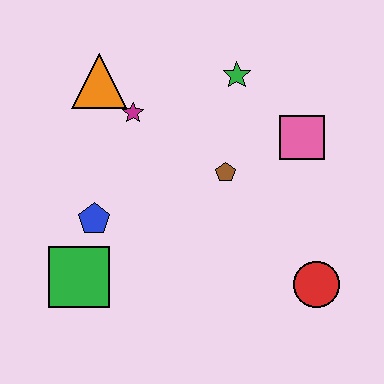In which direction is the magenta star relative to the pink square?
The magenta star is to the left of the pink square.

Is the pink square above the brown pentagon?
Yes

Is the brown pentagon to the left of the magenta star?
No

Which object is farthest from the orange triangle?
The red circle is farthest from the orange triangle.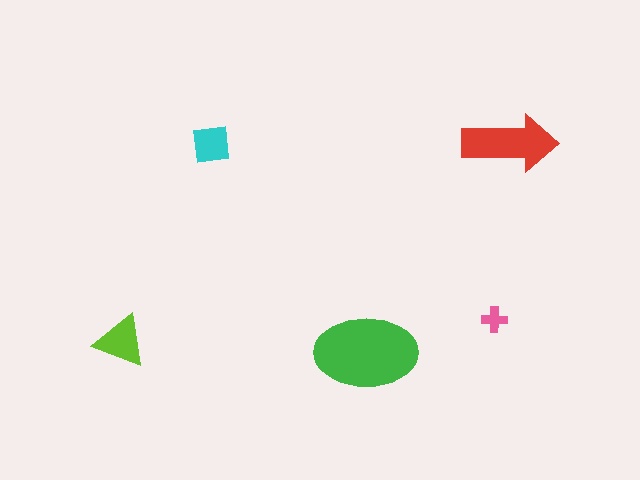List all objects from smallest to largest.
The pink cross, the cyan square, the lime triangle, the red arrow, the green ellipse.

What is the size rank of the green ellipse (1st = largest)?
1st.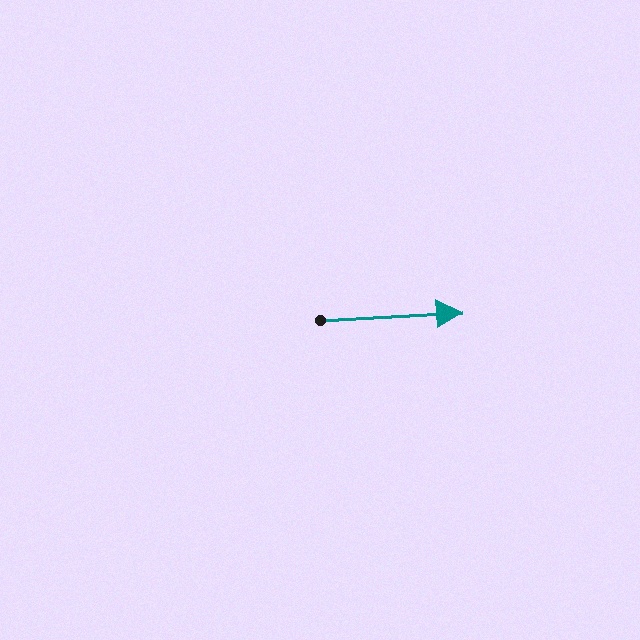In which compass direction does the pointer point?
East.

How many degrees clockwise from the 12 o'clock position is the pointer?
Approximately 87 degrees.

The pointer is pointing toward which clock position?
Roughly 3 o'clock.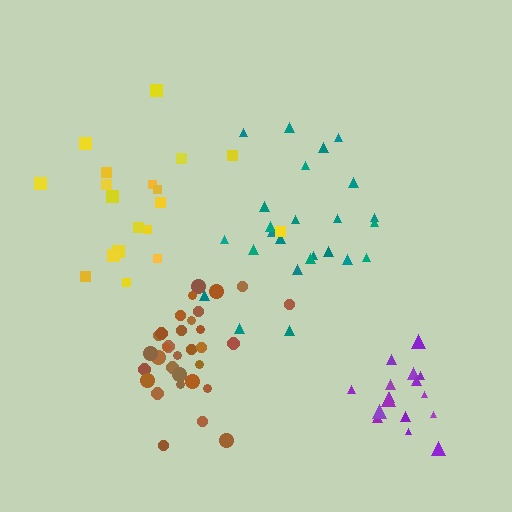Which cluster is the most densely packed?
Brown.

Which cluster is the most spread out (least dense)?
Yellow.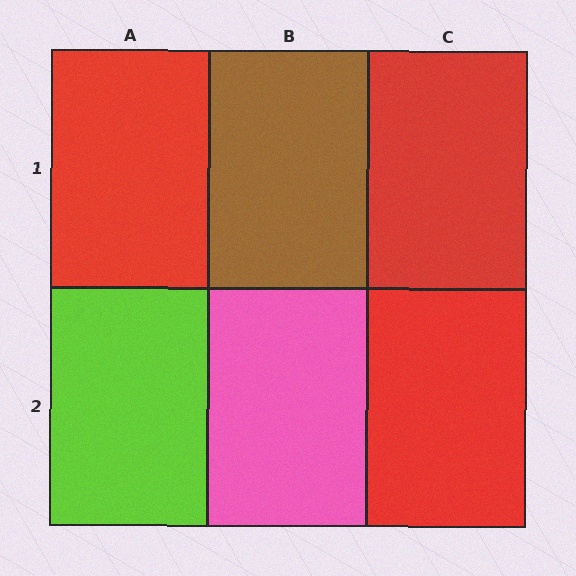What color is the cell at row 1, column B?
Brown.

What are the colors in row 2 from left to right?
Lime, pink, red.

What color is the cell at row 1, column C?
Red.